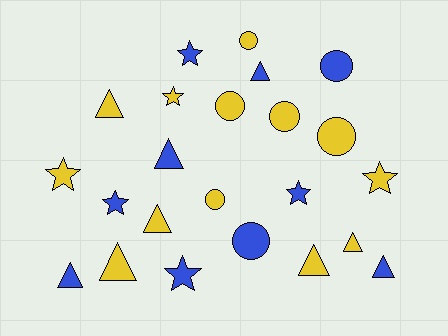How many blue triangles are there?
There are 4 blue triangles.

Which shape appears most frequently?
Triangle, with 9 objects.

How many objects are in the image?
There are 23 objects.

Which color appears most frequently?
Yellow, with 13 objects.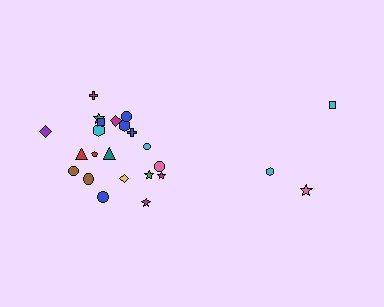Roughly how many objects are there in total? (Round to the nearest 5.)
Roughly 25 objects in total.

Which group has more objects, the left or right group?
The left group.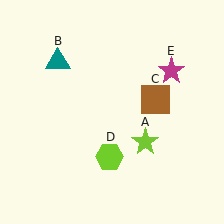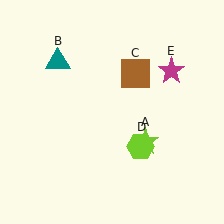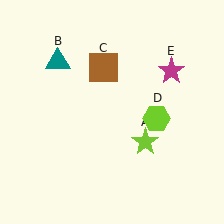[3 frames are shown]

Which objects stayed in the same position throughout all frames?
Lime star (object A) and teal triangle (object B) and magenta star (object E) remained stationary.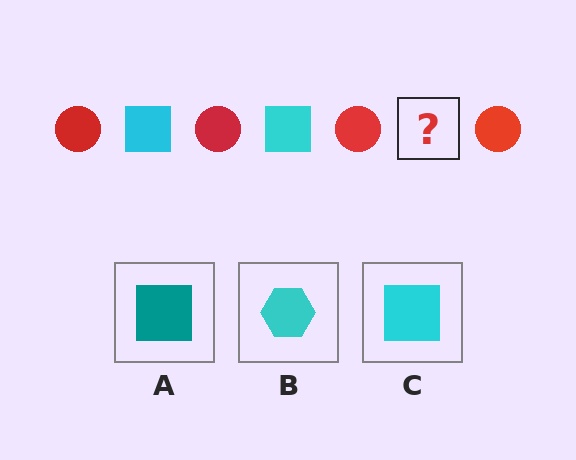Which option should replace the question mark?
Option C.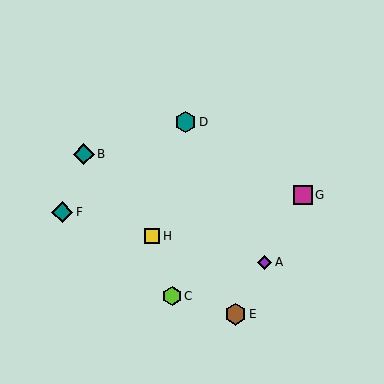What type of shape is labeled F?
Shape F is a teal diamond.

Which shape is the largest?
The brown hexagon (labeled E) is the largest.